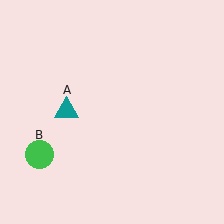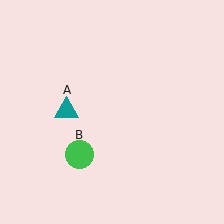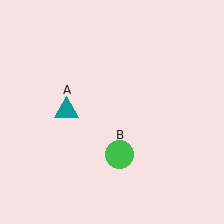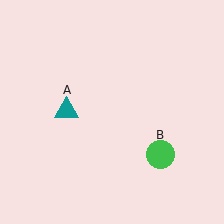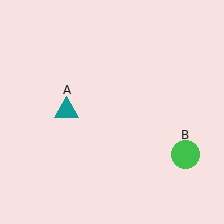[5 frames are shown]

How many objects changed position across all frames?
1 object changed position: green circle (object B).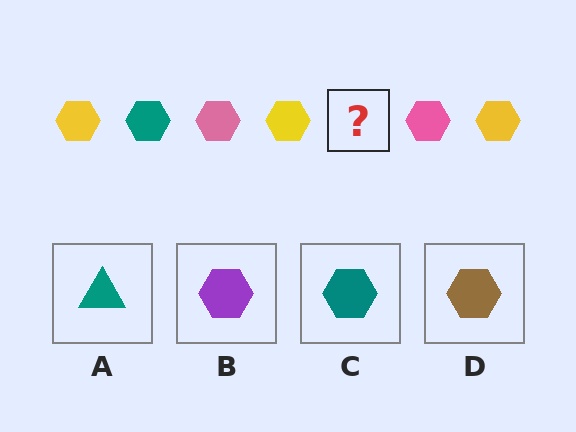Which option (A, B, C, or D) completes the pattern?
C.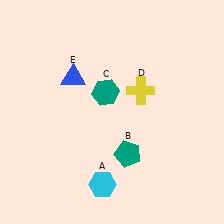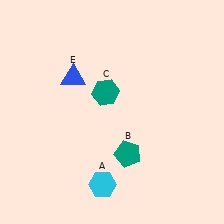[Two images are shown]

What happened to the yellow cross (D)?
The yellow cross (D) was removed in Image 2. It was in the top-right area of Image 1.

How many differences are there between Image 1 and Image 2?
There is 1 difference between the two images.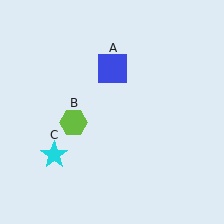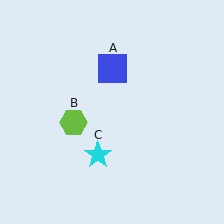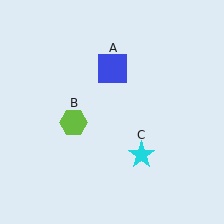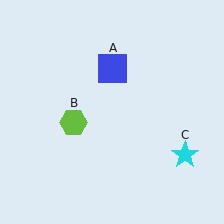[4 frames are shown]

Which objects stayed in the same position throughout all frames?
Blue square (object A) and lime hexagon (object B) remained stationary.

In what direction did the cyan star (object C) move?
The cyan star (object C) moved right.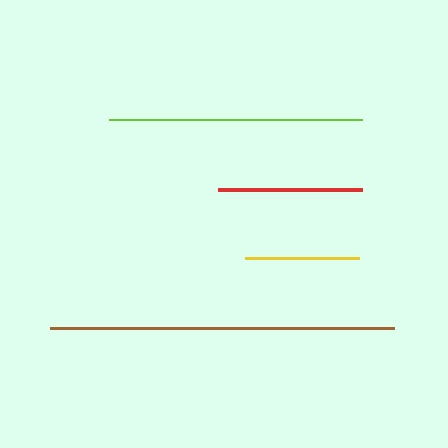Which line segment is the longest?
The brown line is the longest at approximately 344 pixels.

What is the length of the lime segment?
The lime segment is approximately 253 pixels long.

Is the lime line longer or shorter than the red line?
The lime line is longer than the red line.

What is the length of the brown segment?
The brown segment is approximately 344 pixels long.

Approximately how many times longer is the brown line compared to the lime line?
The brown line is approximately 1.4 times the length of the lime line.